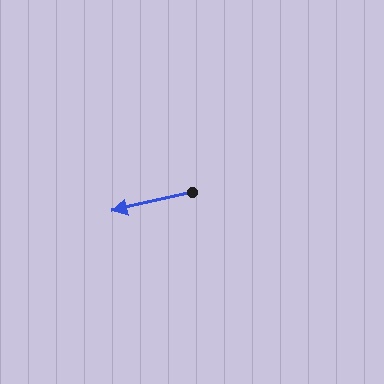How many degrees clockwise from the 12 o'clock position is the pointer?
Approximately 257 degrees.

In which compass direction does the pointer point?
West.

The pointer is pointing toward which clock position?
Roughly 9 o'clock.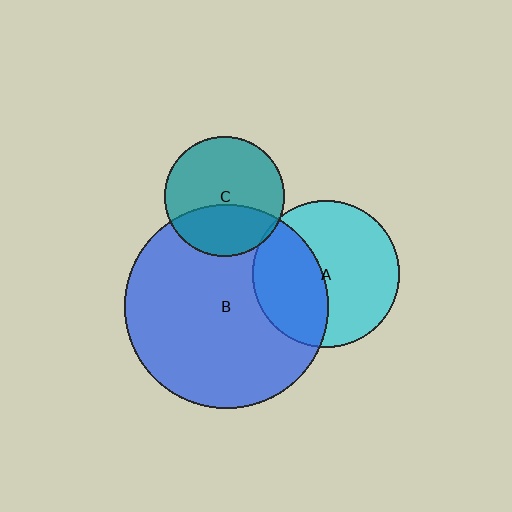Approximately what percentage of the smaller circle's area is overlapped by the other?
Approximately 35%.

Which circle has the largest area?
Circle B (blue).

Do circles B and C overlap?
Yes.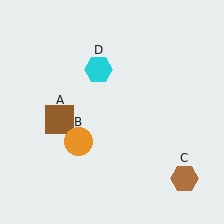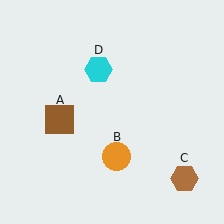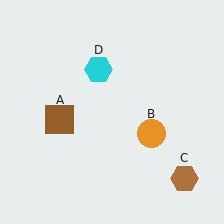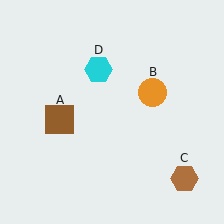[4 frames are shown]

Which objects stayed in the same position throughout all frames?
Brown square (object A) and brown hexagon (object C) and cyan hexagon (object D) remained stationary.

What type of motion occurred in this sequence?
The orange circle (object B) rotated counterclockwise around the center of the scene.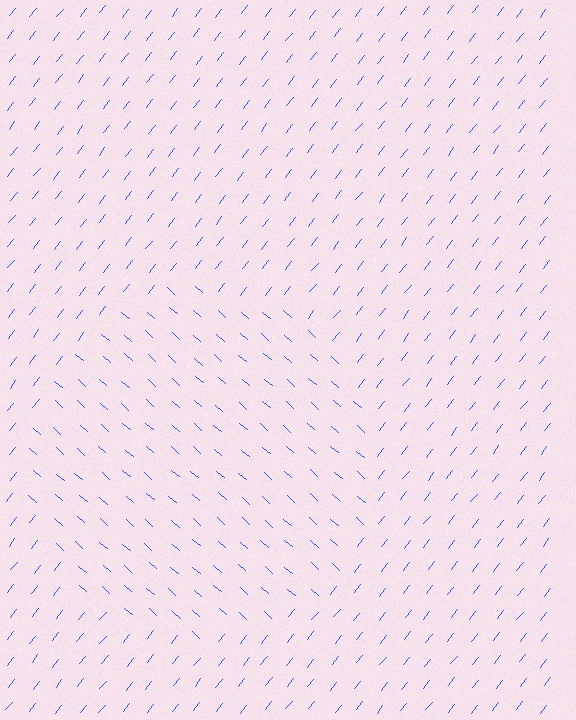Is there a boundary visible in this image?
Yes, there is a texture boundary formed by a change in line orientation.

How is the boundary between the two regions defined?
The boundary is defined purely by a change in line orientation (approximately 87 degrees difference). All lines are the same color and thickness.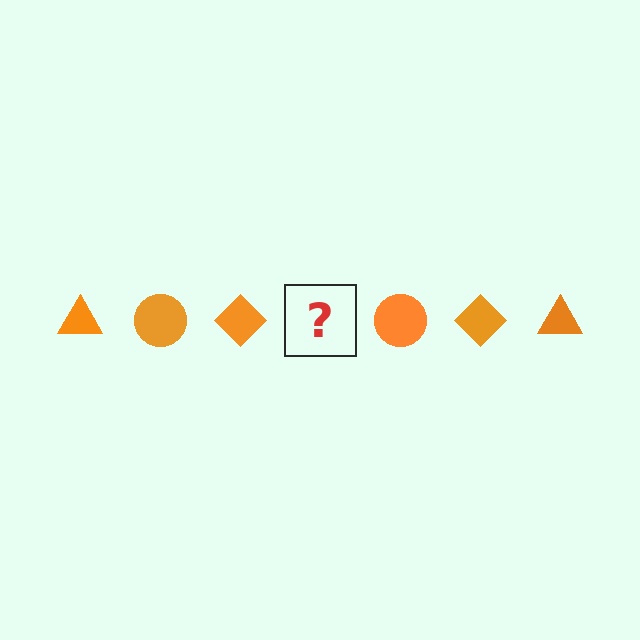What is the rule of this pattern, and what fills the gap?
The rule is that the pattern cycles through triangle, circle, diamond shapes in orange. The gap should be filled with an orange triangle.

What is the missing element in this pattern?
The missing element is an orange triangle.